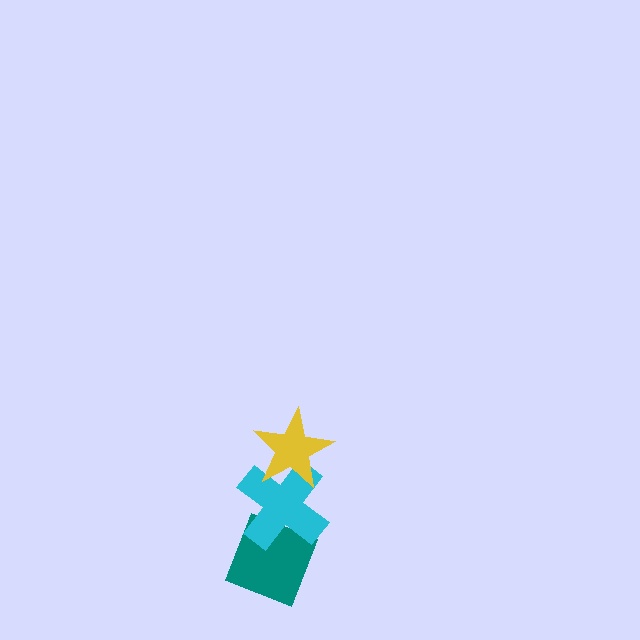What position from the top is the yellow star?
The yellow star is 1st from the top.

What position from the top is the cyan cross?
The cyan cross is 2nd from the top.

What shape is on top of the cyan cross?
The yellow star is on top of the cyan cross.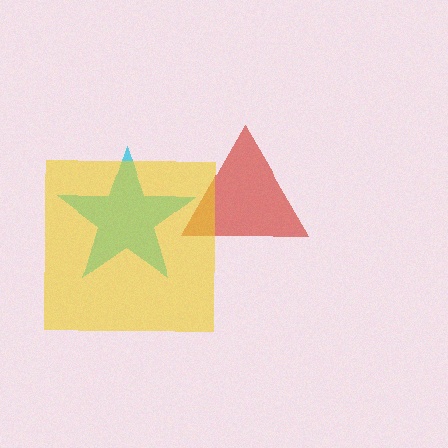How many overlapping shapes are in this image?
There are 3 overlapping shapes in the image.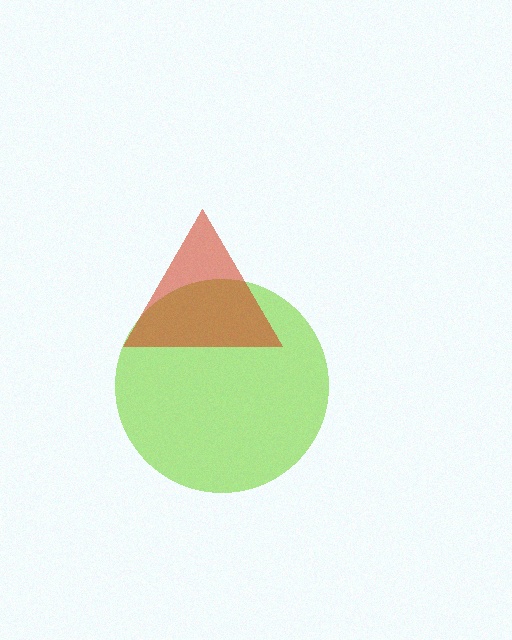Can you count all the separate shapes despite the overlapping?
Yes, there are 2 separate shapes.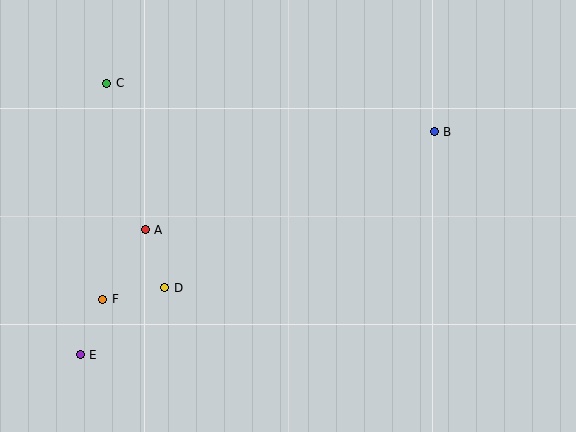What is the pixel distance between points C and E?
The distance between C and E is 273 pixels.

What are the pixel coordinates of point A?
Point A is at (145, 230).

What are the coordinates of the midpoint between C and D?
The midpoint between C and D is at (136, 185).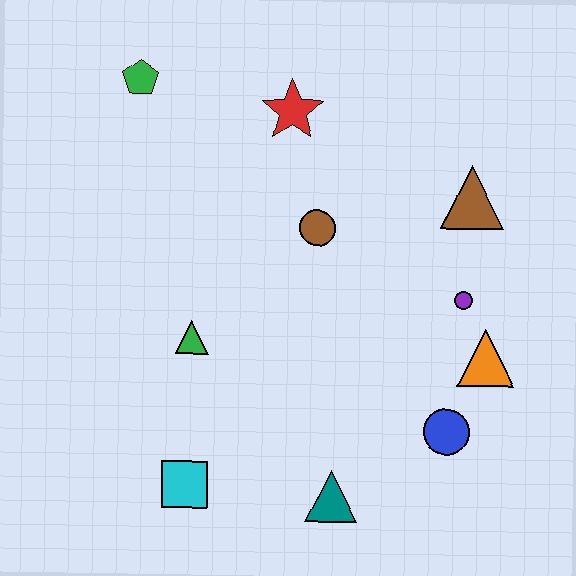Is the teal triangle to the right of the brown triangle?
No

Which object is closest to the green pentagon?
The red star is closest to the green pentagon.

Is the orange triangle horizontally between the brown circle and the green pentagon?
No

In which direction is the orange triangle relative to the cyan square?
The orange triangle is to the right of the cyan square.